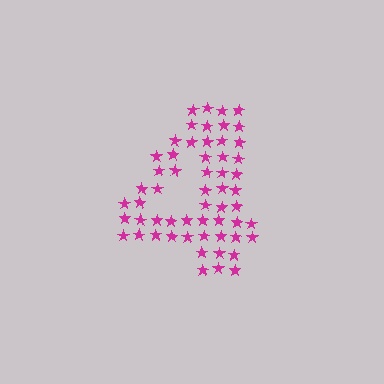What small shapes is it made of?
It is made of small stars.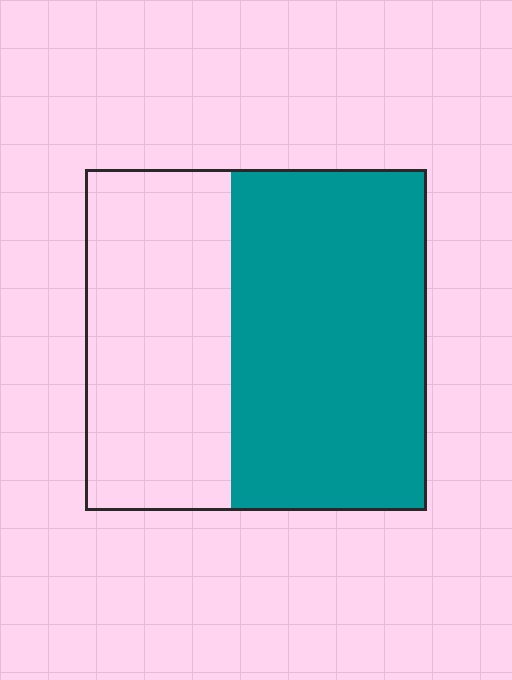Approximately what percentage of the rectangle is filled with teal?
Approximately 55%.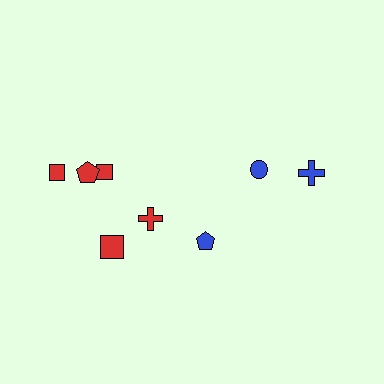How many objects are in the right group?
There are 3 objects.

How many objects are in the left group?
There are 5 objects.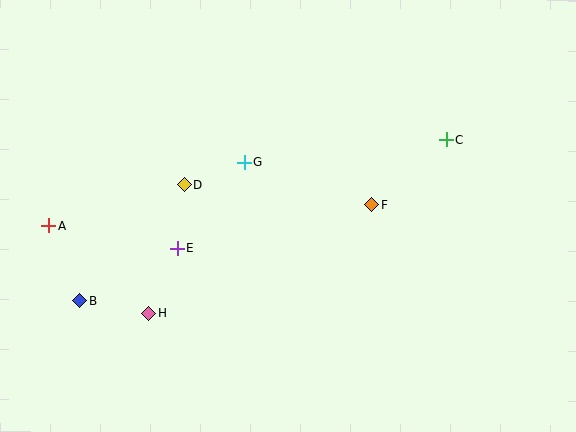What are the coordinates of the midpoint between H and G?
The midpoint between H and G is at (196, 238).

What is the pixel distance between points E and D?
The distance between E and D is 64 pixels.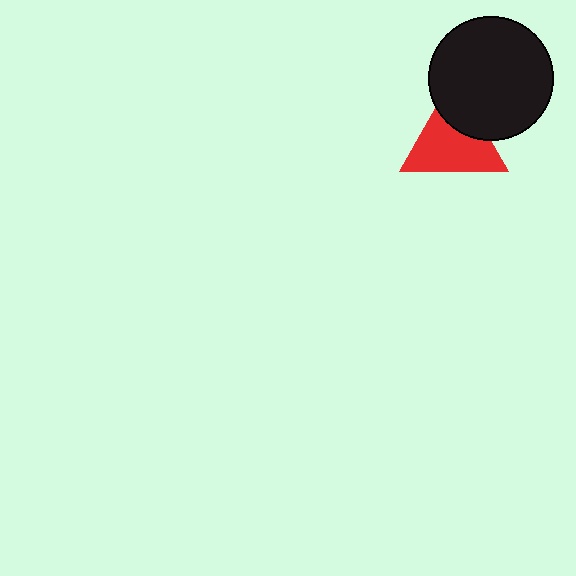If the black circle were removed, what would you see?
You would see the complete red triangle.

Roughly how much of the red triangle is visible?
Most of it is visible (roughly 70%).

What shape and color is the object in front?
The object in front is a black circle.